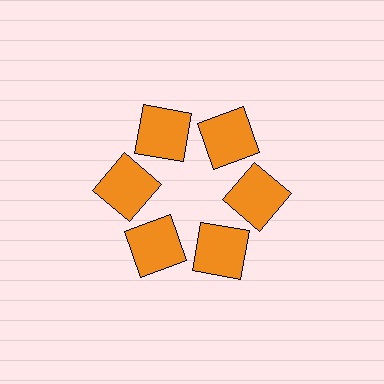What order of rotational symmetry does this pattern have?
This pattern has 6-fold rotational symmetry.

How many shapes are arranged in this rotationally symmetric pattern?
There are 6 shapes, arranged in 6 groups of 1.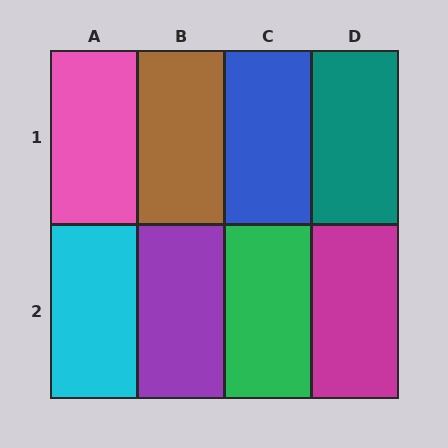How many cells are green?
1 cell is green.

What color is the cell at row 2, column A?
Cyan.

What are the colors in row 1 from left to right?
Pink, brown, blue, teal.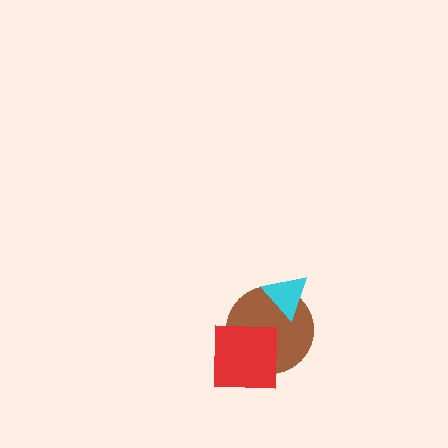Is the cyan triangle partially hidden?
No, no other shape covers it.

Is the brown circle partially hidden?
Yes, it is partially covered by another shape.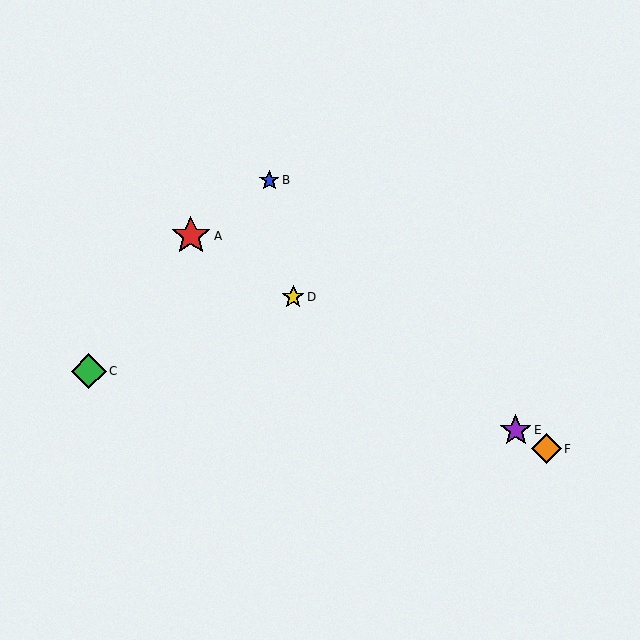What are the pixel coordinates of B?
Object B is at (269, 180).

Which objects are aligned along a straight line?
Objects A, D, E, F are aligned along a straight line.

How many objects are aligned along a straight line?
4 objects (A, D, E, F) are aligned along a straight line.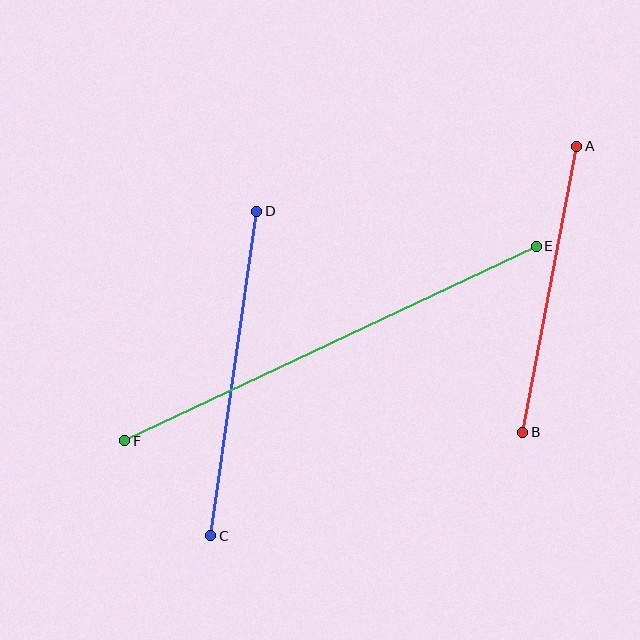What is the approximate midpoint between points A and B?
The midpoint is at approximately (550, 289) pixels.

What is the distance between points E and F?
The distance is approximately 455 pixels.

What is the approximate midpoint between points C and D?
The midpoint is at approximately (234, 374) pixels.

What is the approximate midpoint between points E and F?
The midpoint is at approximately (331, 344) pixels.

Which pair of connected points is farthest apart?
Points E and F are farthest apart.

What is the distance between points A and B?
The distance is approximately 291 pixels.